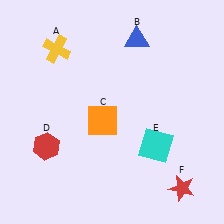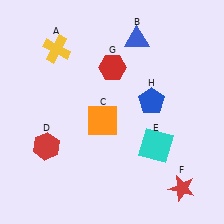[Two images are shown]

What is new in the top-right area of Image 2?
A red hexagon (G) was added in the top-right area of Image 2.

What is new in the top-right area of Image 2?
A blue pentagon (H) was added in the top-right area of Image 2.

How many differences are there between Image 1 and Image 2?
There are 2 differences between the two images.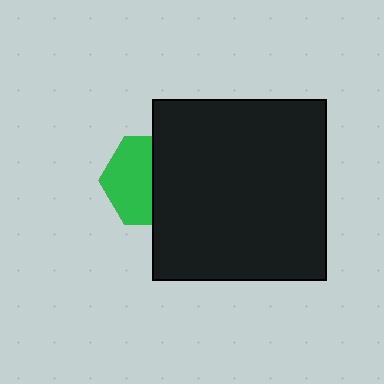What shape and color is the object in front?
The object in front is a black rectangle.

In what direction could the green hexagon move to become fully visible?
The green hexagon could move left. That would shift it out from behind the black rectangle entirely.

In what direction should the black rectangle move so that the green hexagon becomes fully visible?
The black rectangle should move right. That is the shortest direction to clear the overlap and leave the green hexagon fully visible.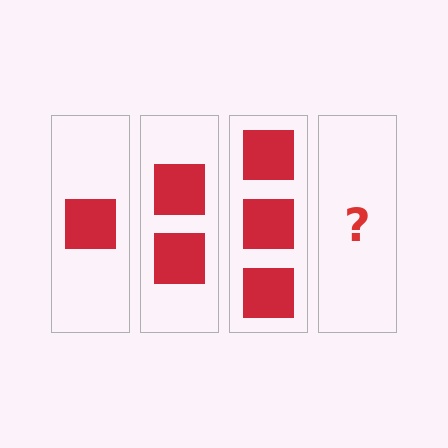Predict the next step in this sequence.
The next step is 4 squares.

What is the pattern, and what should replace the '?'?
The pattern is that each step adds one more square. The '?' should be 4 squares.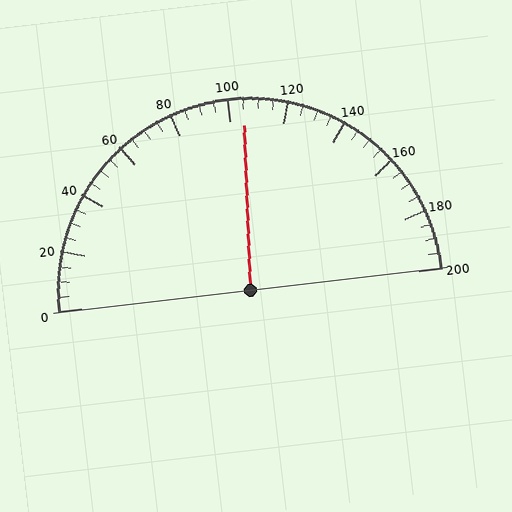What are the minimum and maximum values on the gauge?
The gauge ranges from 0 to 200.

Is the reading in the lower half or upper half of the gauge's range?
The reading is in the upper half of the range (0 to 200).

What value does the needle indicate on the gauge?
The needle indicates approximately 105.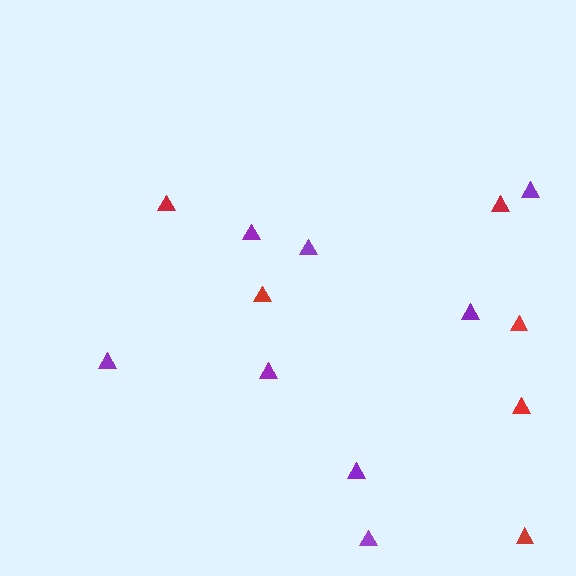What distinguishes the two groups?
There are 2 groups: one group of red triangles (6) and one group of purple triangles (8).